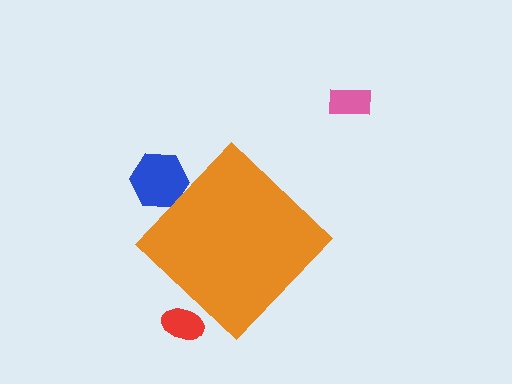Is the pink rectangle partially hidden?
No, the pink rectangle is fully visible.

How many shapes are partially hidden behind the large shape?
2 shapes are partially hidden.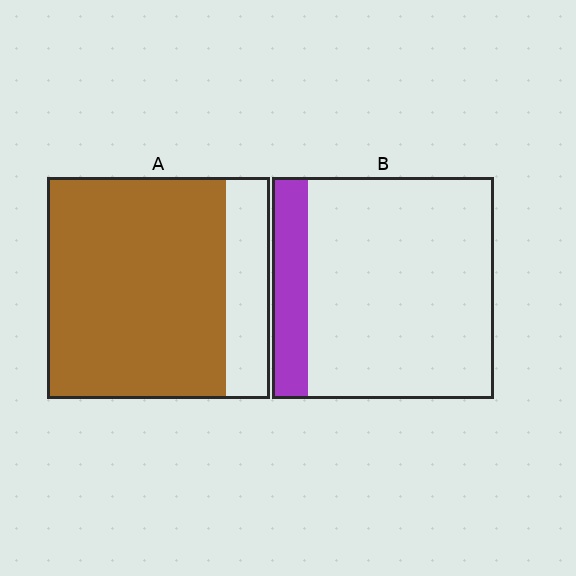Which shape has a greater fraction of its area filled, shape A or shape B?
Shape A.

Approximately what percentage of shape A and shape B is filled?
A is approximately 80% and B is approximately 15%.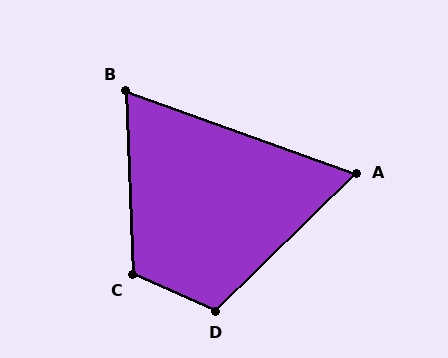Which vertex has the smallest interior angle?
A, at approximately 64 degrees.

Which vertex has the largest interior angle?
C, at approximately 116 degrees.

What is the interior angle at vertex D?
Approximately 112 degrees (obtuse).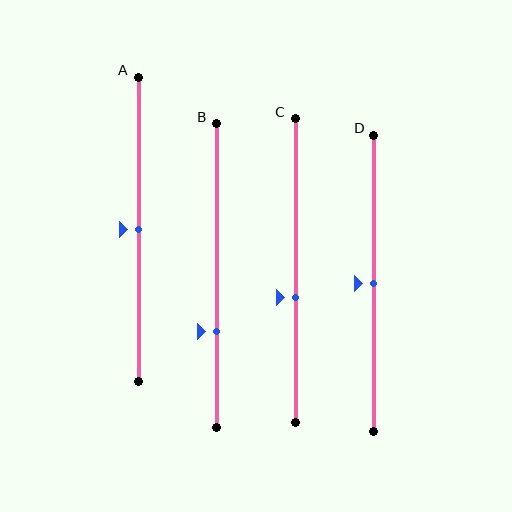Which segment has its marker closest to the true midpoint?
Segment A has its marker closest to the true midpoint.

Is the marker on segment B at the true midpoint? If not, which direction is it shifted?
No, the marker on segment B is shifted downward by about 18% of the segment length.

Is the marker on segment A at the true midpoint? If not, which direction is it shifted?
Yes, the marker on segment A is at the true midpoint.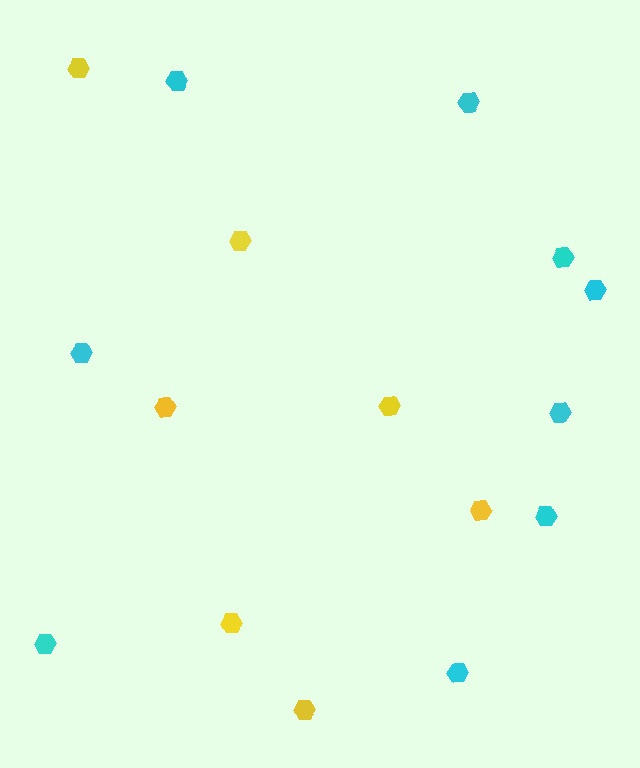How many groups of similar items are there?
There are 2 groups: one group of yellow hexagons (7) and one group of cyan hexagons (9).